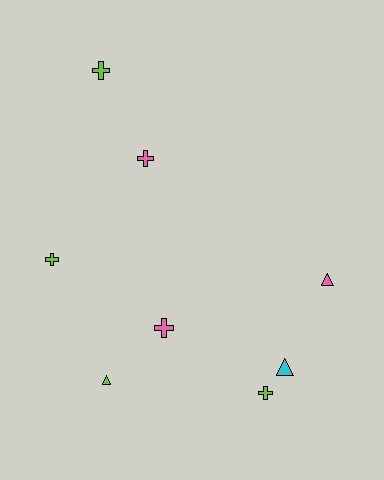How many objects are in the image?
There are 8 objects.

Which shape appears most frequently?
Cross, with 5 objects.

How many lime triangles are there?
There is 1 lime triangle.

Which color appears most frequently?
Lime, with 4 objects.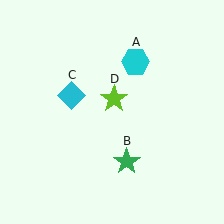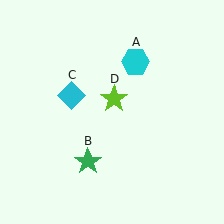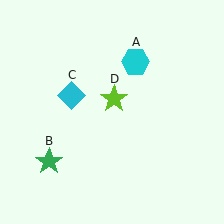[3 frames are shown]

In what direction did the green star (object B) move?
The green star (object B) moved left.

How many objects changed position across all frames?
1 object changed position: green star (object B).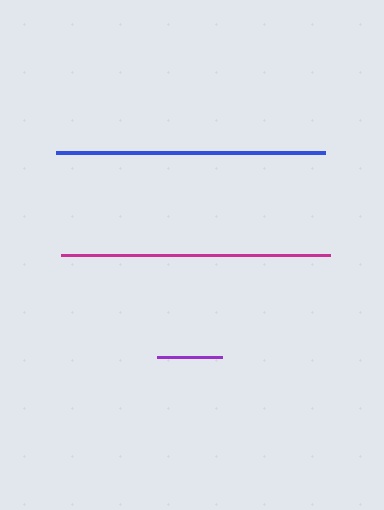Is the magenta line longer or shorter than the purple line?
The magenta line is longer than the purple line.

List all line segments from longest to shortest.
From longest to shortest: magenta, blue, purple.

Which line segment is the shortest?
The purple line is the shortest at approximately 65 pixels.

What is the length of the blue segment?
The blue segment is approximately 268 pixels long.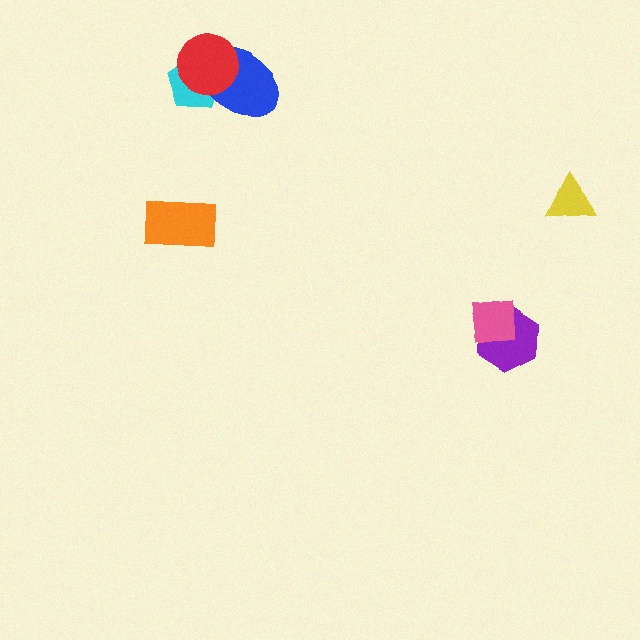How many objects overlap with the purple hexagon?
1 object overlaps with the purple hexagon.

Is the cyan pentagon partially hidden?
Yes, it is partially covered by another shape.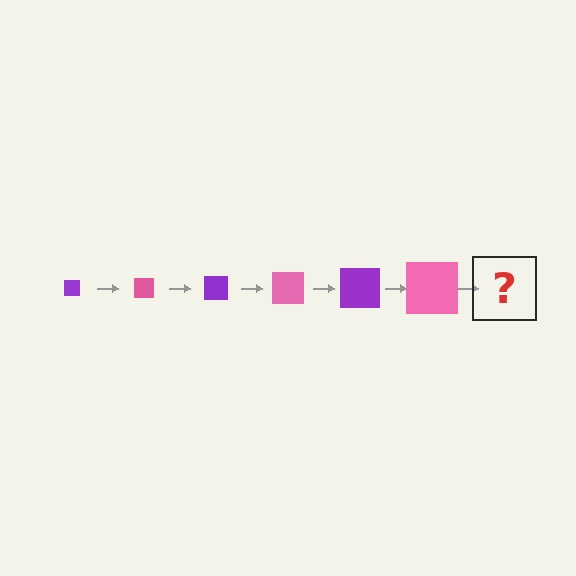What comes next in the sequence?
The next element should be a purple square, larger than the previous one.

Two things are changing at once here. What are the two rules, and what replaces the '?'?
The two rules are that the square grows larger each step and the color cycles through purple and pink. The '?' should be a purple square, larger than the previous one.